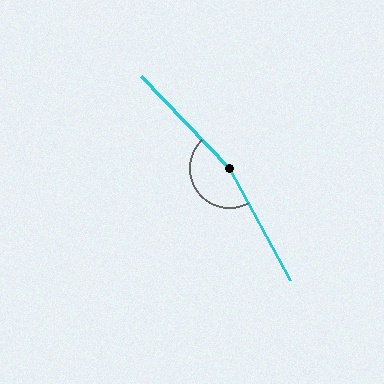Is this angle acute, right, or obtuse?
It is obtuse.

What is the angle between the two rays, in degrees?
Approximately 164 degrees.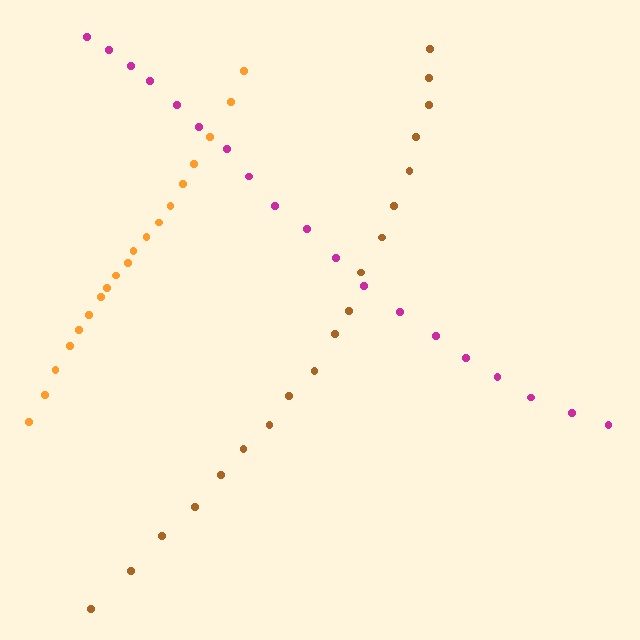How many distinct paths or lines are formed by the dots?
There are 3 distinct paths.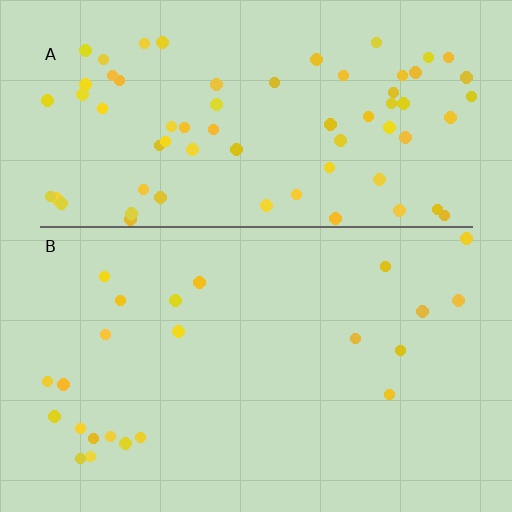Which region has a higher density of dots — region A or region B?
A (the top).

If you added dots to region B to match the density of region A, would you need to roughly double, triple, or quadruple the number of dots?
Approximately triple.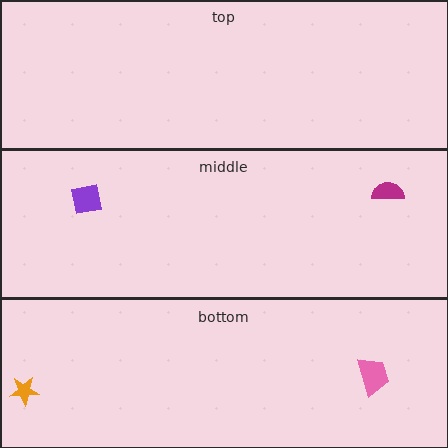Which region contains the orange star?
The bottom region.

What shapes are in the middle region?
The purple square, the magenta semicircle.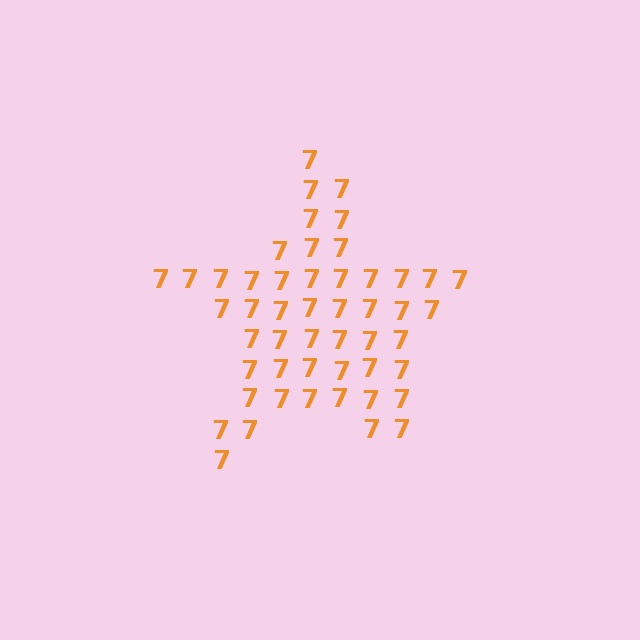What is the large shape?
The large shape is a star.